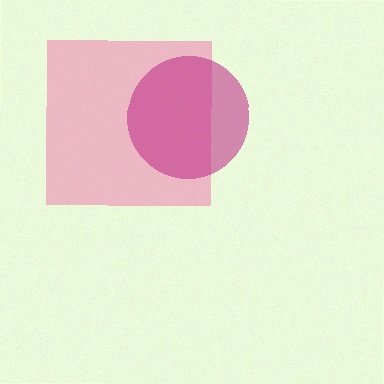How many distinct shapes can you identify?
There are 2 distinct shapes: a pink square, a magenta circle.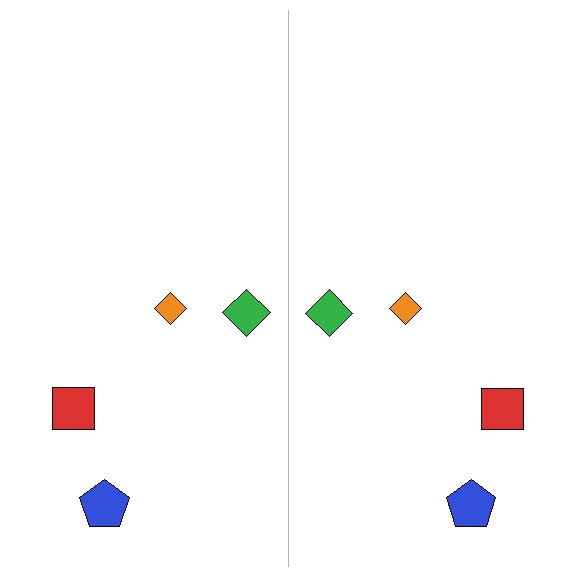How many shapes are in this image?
There are 8 shapes in this image.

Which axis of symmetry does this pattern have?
The pattern has a vertical axis of symmetry running through the center of the image.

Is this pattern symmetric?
Yes, this pattern has bilateral (reflection) symmetry.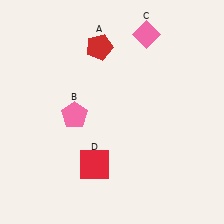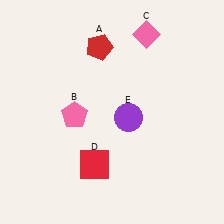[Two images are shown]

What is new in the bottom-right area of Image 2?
A purple circle (E) was added in the bottom-right area of Image 2.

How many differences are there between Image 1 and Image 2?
There is 1 difference between the two images.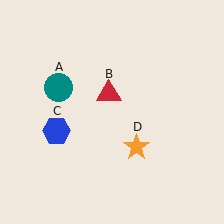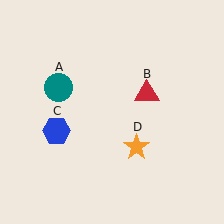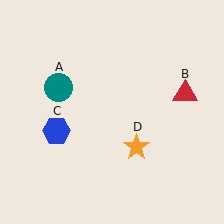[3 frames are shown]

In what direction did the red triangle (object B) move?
The red triangle (object B) moved right.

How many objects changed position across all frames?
1 object changed position: red triangle (object B).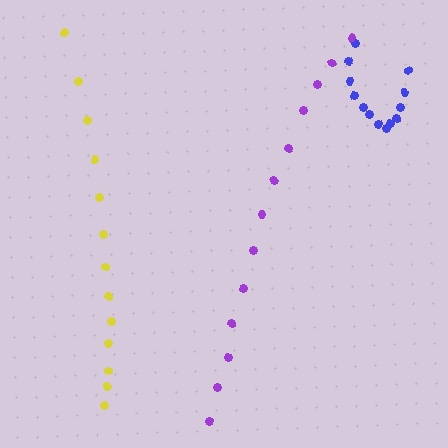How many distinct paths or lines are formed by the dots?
There are 3 distinct paths.